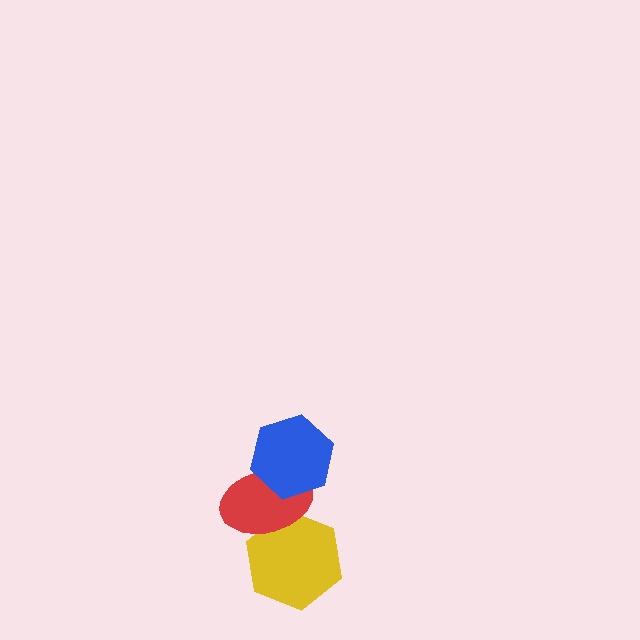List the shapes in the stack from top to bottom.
From top to bottom: the blue hexagon, the red ellipse, the yellow hexagon.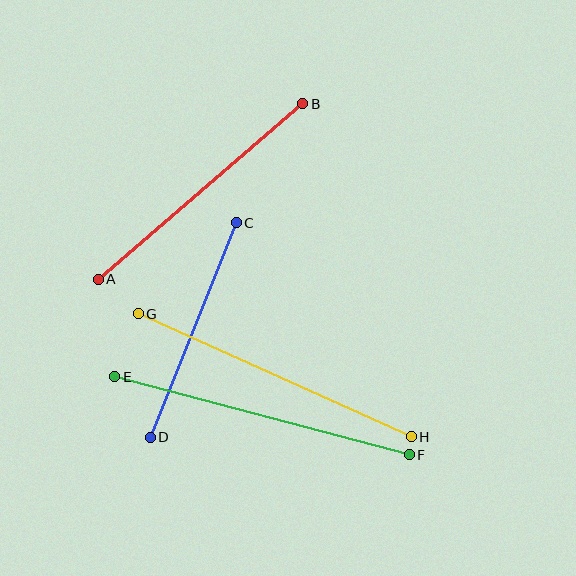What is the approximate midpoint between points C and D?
The midpoint is at approximately (193, 330) pixels.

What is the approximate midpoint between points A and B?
The midpoint is at approximately (200, 191) pixels.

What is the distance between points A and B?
The distance is approximately 269 pixels.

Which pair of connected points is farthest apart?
Points E and F are farthest apart.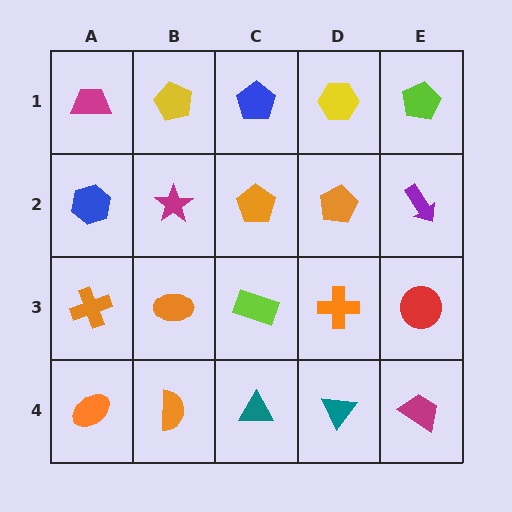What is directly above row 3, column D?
An orange pentagon.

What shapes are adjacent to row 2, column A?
A magenta trapezoid (row 1, column A), an orange cross (row 3, column A), a magenta star (row 2, column B).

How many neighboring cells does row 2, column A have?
3.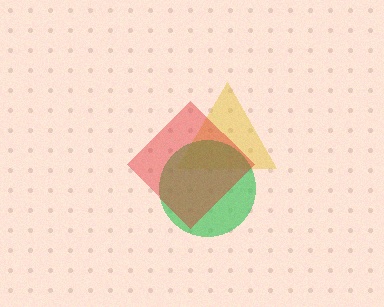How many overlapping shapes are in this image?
There are 3 overlapping shapes in the image.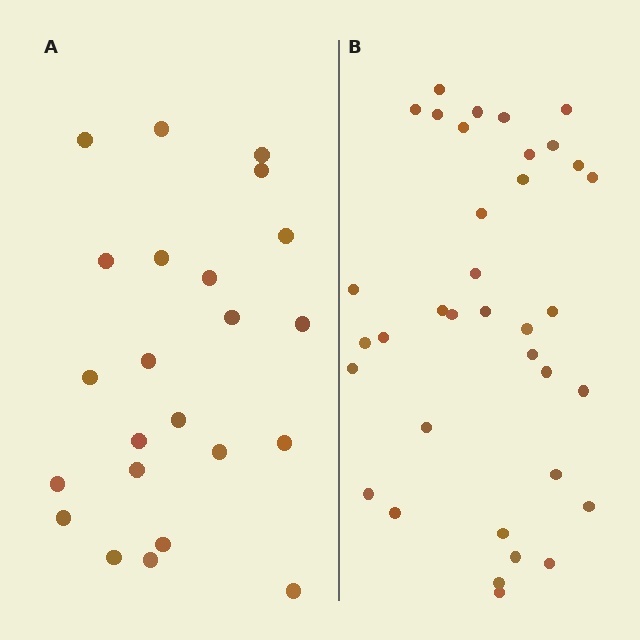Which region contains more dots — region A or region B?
Region B (the right region) has more dots.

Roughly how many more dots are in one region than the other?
Region B has approximately 15 more dots than region A.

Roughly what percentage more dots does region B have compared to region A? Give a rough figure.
About 55% more.